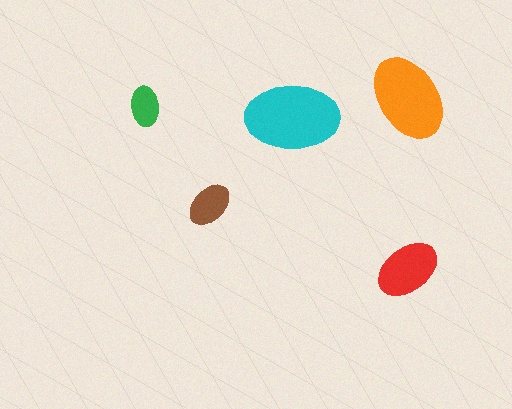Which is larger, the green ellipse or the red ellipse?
The red one.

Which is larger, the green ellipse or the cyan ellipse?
The cyan one.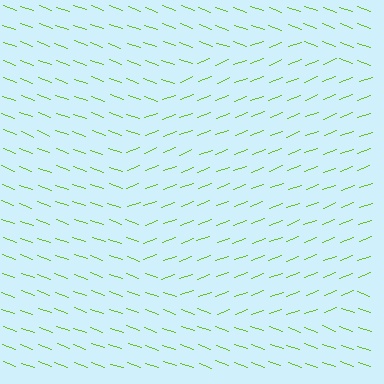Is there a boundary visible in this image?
Yes, there is a texture boundary formed by a change in line orientation.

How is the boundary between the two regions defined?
The boundary is defined purely by a change in line orientation (approximately 40 degrees difference). All lines are the same color and thickness.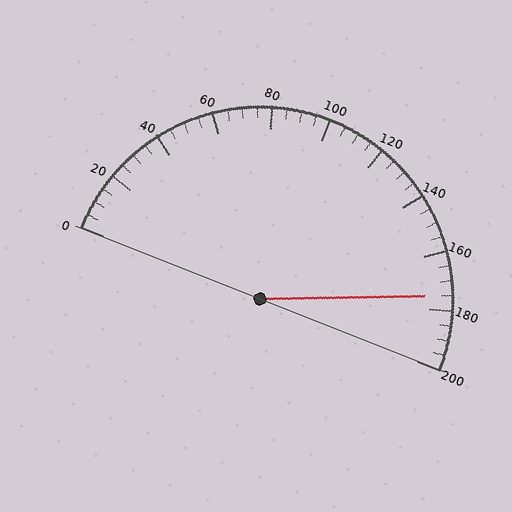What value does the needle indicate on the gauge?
The needle indicates approximately 175.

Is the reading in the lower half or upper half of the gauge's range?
The reading is in the upper half of the range (0 to 200).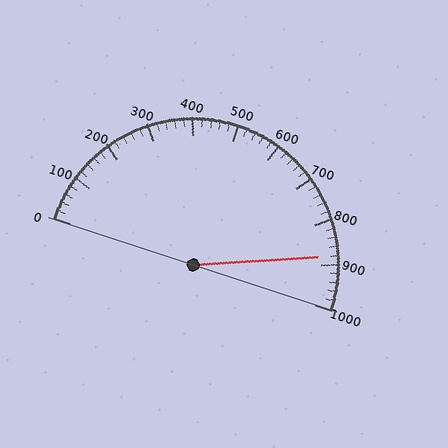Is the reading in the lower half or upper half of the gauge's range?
The reading is in the upper half of the range (0 to 1000).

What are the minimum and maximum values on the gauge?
The gauge ranges from 0 to 1000.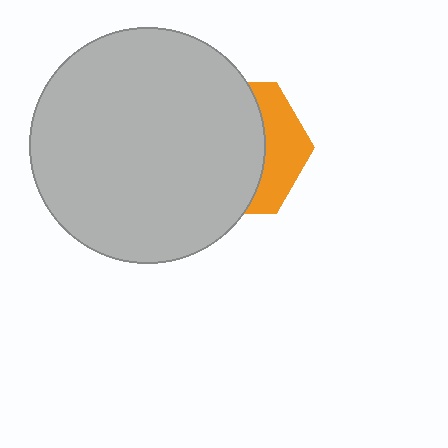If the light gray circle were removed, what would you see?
You would see the complete orange hexagon.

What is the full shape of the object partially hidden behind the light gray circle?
The partially hidden object is an orange hexagon.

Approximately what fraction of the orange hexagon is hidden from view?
Roughly 68% of the orange hexagon is hidden behind the light gray circle.